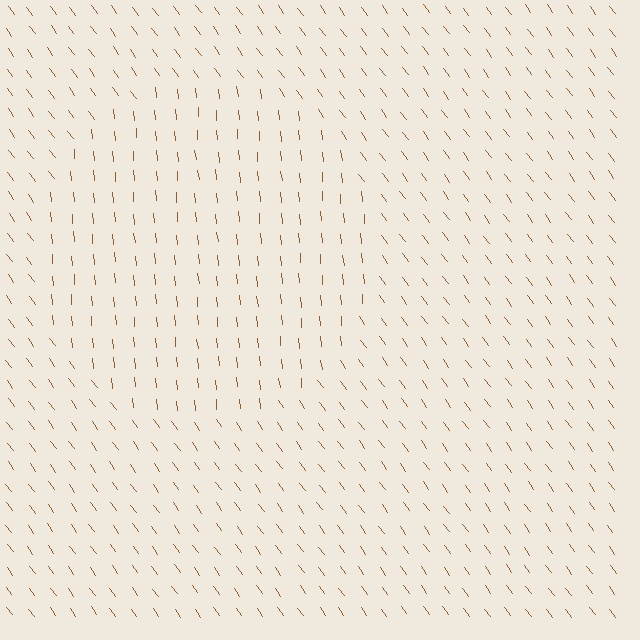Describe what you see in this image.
The image is filled with small brown line segments. A circle region in the image has lines oriented differently from the surrounding lines, creating a visible texture boundary.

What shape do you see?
I see a circle.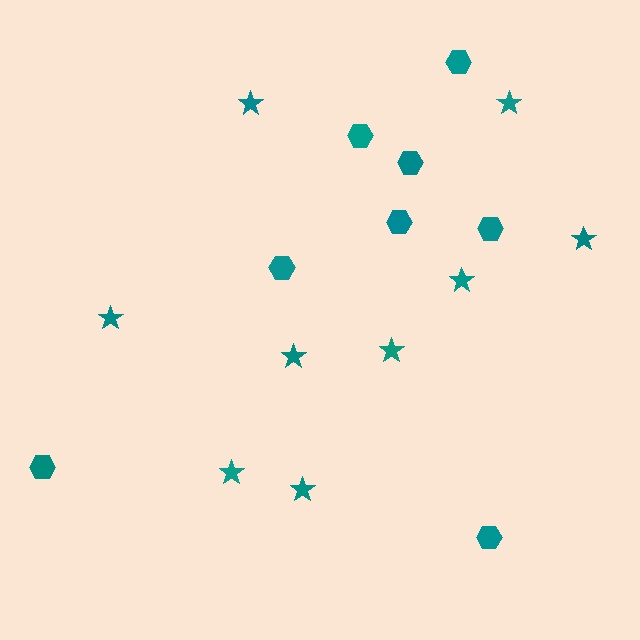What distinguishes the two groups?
There are 2 groups: one group of hexagons (8) and one group of stars (9).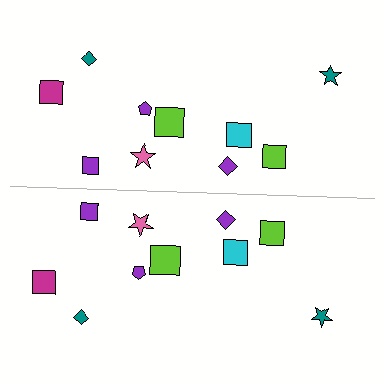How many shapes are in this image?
There are 20 shapes in this image.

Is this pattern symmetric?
Yes, this pattern has bilateral (reflection) symmetry.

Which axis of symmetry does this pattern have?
The pattern has a horizontal axis of symmetry running through the center of the image.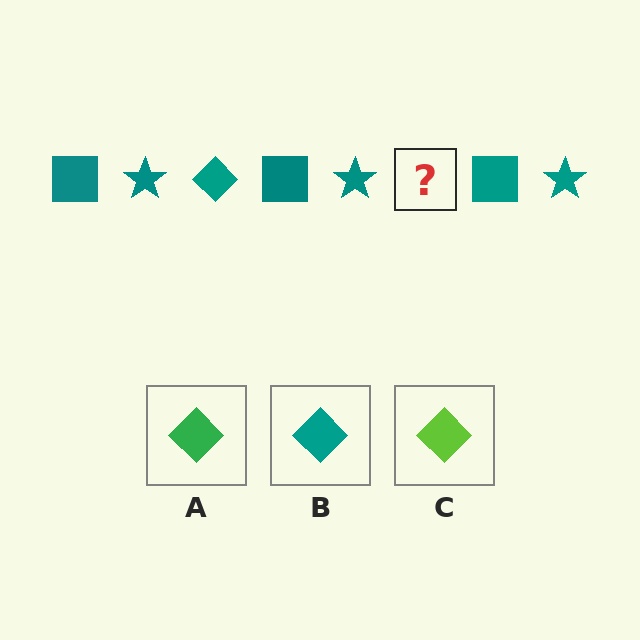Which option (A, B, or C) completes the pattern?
B.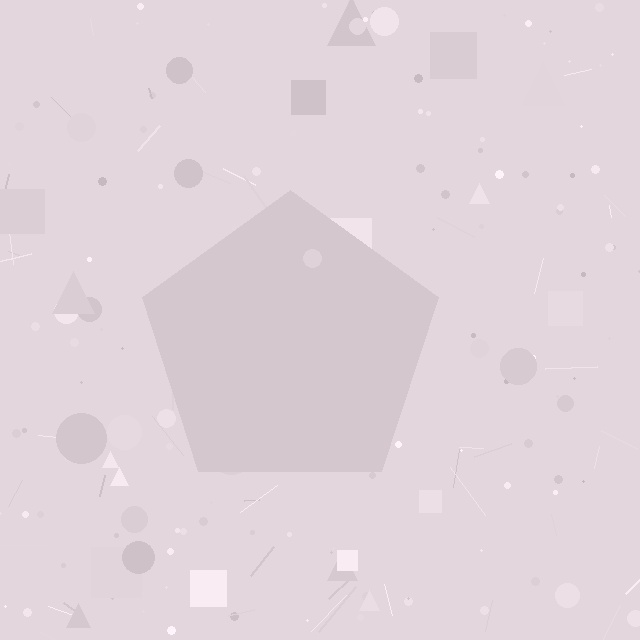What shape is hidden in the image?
A pentagon is hidden in the image.